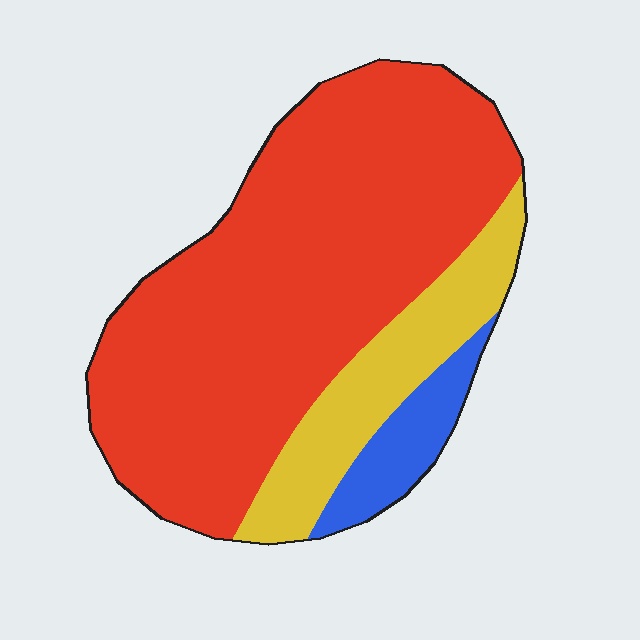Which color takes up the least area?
Blue, at roughly 10%.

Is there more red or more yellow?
Red.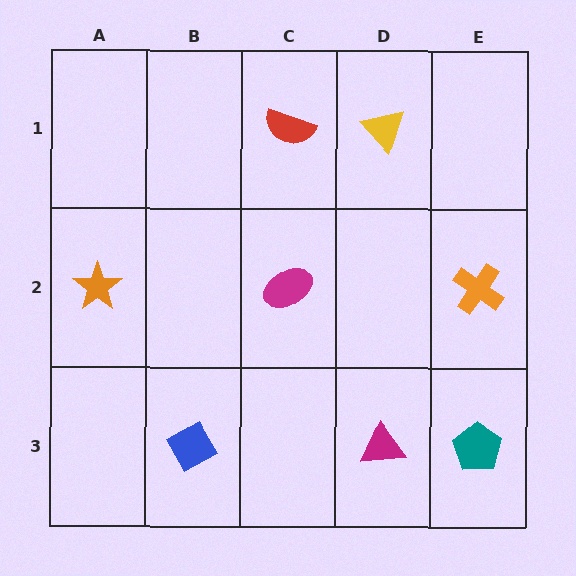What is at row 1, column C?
A red semicircle.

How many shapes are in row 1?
2 shapes.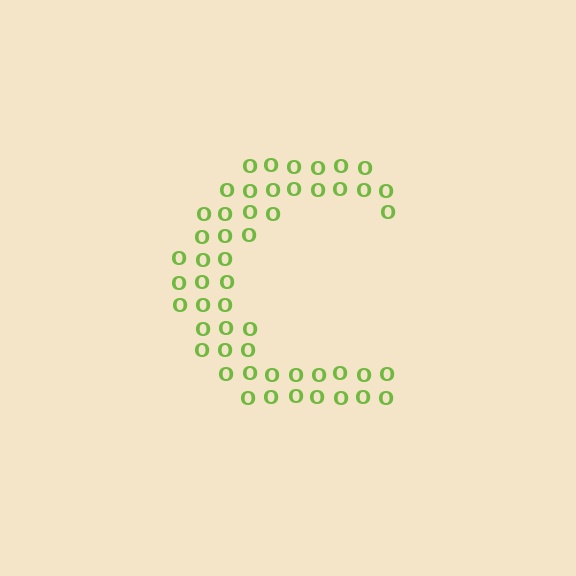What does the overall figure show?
The overall figure shows the letter C.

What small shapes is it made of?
It is made of small letter O's.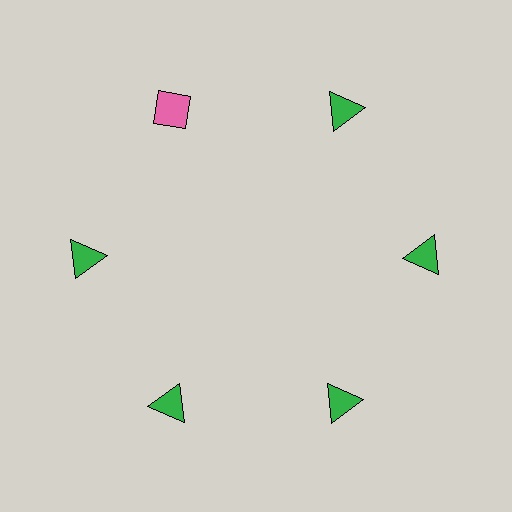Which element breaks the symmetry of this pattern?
The pink diamond at roughly the 11 o'clock position breaks the symmetry. All other shapes are green triangles.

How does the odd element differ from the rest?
It differs in both color (pink instead of green) and shape (diamond instead of triangle).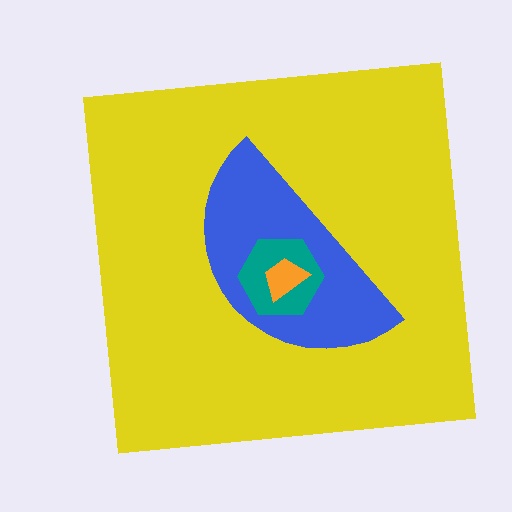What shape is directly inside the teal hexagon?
The orange trapezoid.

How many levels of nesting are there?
4.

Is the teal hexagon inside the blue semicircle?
Yes.